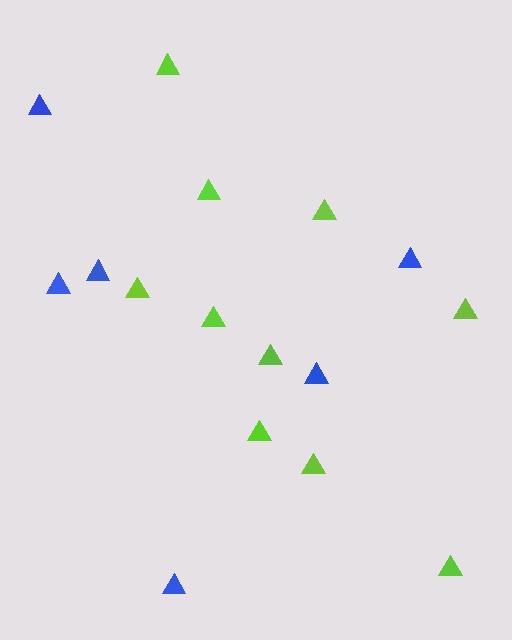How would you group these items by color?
There are 2 groups: one group of lime triangles (10) and one group of blue triangles (6).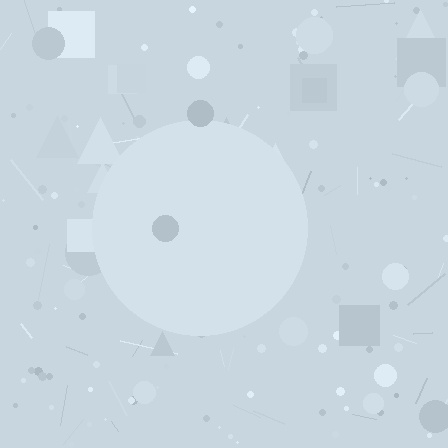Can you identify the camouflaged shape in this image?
The camouflaged shape is a circle.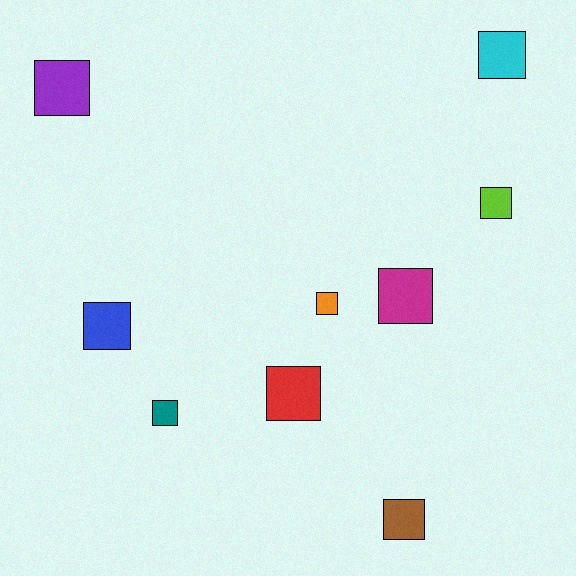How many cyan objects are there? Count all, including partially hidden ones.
There is 1 cyan object.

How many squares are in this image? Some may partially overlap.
There are 9 squares.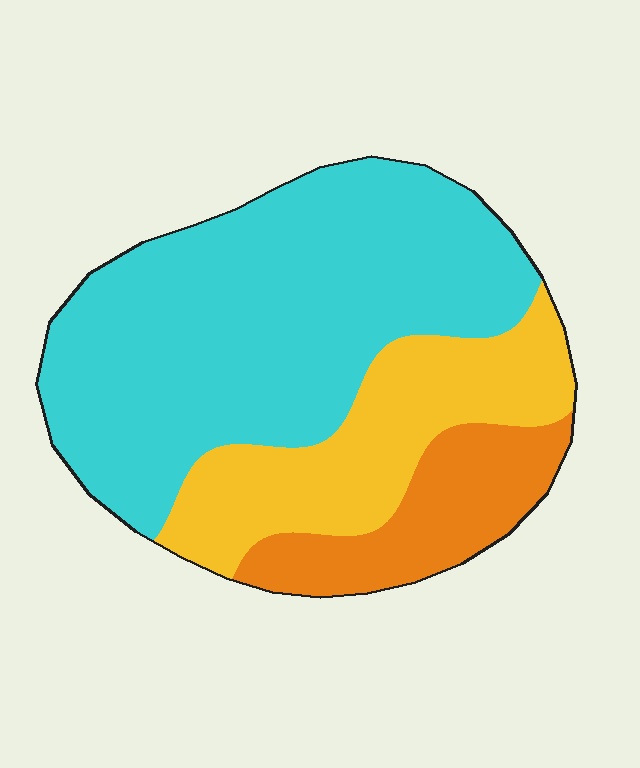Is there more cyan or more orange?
Cyan.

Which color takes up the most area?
Cyan, at roughly 60%.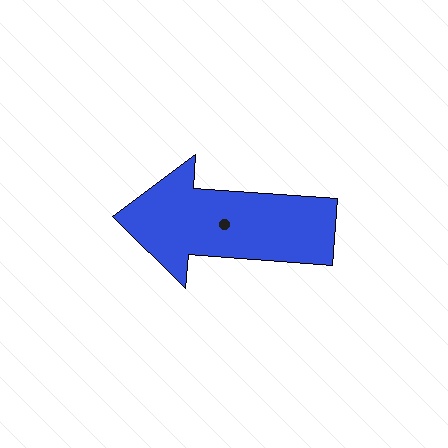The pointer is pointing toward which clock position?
Roughly 9 o'clock.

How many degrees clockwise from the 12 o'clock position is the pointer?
Approximately 274 degrees.